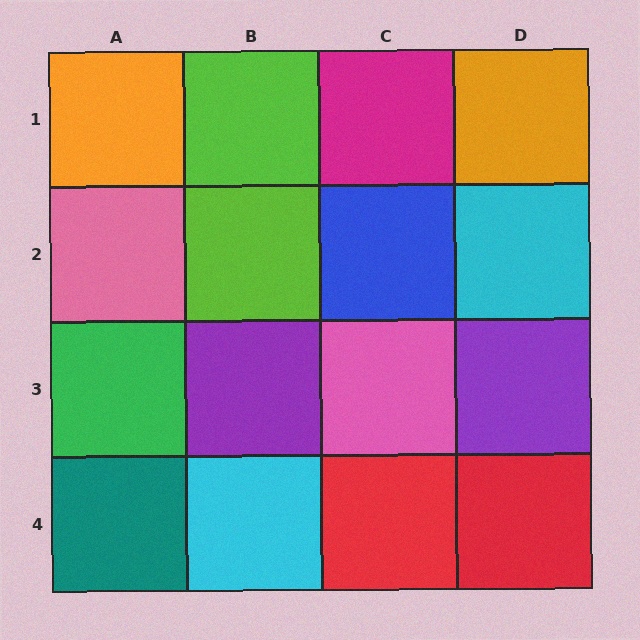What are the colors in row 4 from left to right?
Teal, cyan, red, red.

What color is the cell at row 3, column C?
Pink.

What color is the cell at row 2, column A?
Pink.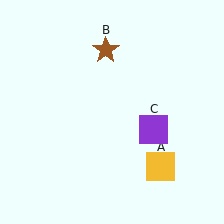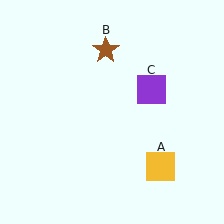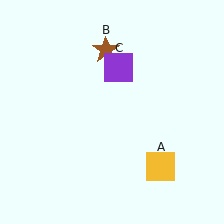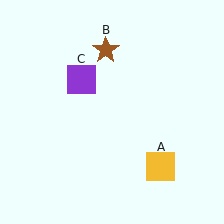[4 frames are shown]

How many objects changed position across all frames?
1 object changed position: purple square (object C).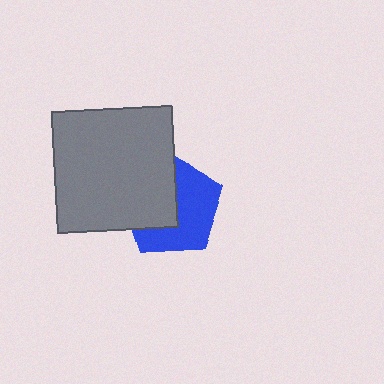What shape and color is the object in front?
The object in front is a gray square.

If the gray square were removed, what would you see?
You would see the complete blue pentagon.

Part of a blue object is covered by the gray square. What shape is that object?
It is a pentagon.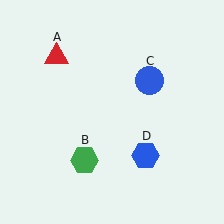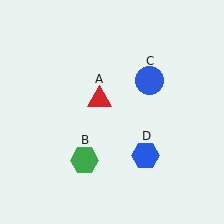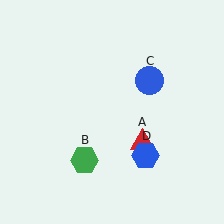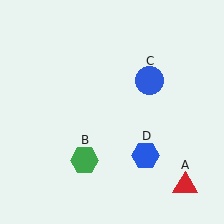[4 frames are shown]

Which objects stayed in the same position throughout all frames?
Green hexagon (object B) and blue circle (object C) and blue hexagon (object D) remained stationary.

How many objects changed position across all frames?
1 object changed position: red triangle (object A).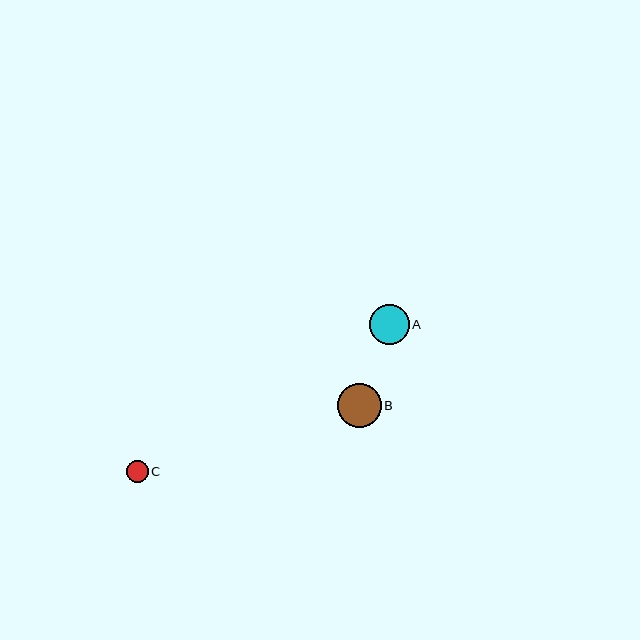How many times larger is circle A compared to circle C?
Circle A is approximately 1.8 times the size of circle C.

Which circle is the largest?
Circle B is the largest with a size of approximately 44 pixels.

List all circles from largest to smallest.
From largest to smallest: B, A, C.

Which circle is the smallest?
Circle C is the smallest with a size of approximately 22 pixels.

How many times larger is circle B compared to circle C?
Circle B is approximately 2.0 times the size of circle C.